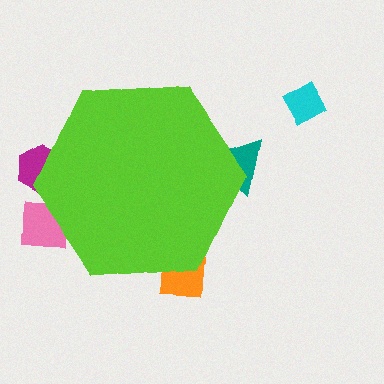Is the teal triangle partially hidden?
Yes, the teal triangle is partially hidden behind the lime hexagon.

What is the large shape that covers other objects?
A lime hexagon.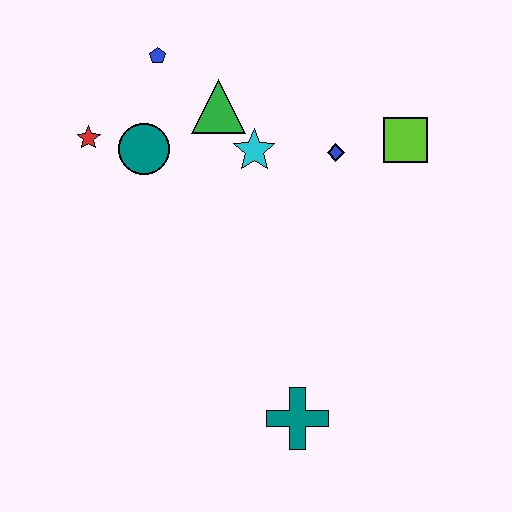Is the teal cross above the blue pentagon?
No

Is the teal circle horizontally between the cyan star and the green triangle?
No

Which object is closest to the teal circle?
The red star is closest to the teal circle.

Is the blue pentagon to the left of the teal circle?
No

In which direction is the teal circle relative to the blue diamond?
The teal circle is to the left of the blue diamond.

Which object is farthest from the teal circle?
The teal cross is farthest from the teal circle.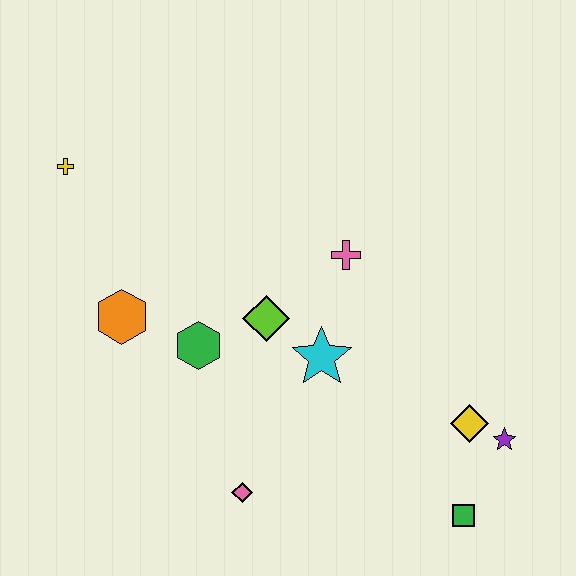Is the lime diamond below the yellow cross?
Yes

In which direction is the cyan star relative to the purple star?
The cyan star is to the left of the purple star.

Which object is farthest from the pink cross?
The yellow cross is farthest from the pink cross.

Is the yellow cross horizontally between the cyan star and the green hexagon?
No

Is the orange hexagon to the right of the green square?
No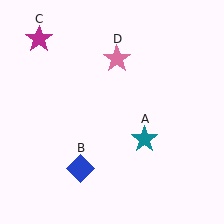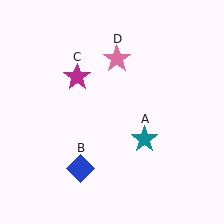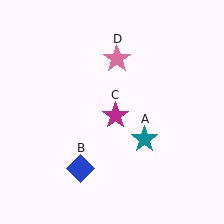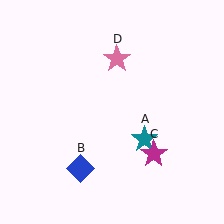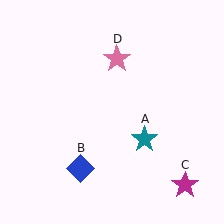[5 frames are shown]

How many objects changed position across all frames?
1 object changed position: magenta star (object C).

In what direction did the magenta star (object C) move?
The magenta star (object C) moved down and to the right.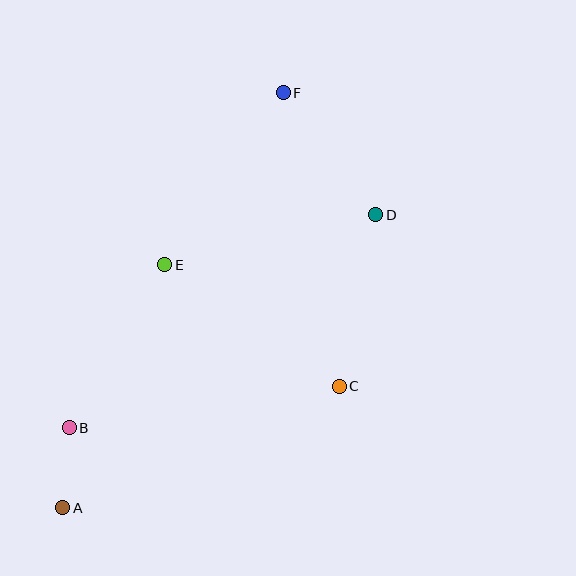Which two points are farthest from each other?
Points A and F are farthest from each other.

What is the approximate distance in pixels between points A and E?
The distance between A and E is approximately 263 pixels.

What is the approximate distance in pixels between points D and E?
The distance between D and E is approximately 217 pixels.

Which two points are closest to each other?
Points A and B are closest to each other.